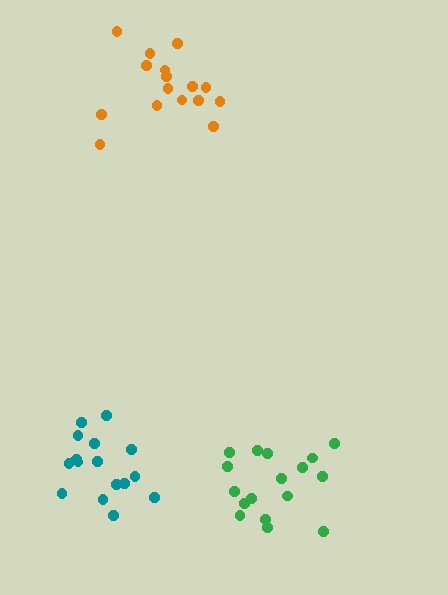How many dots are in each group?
Group 1: 16 dots, Group 2: 17 dots, Group 3: 16 dots (49 total).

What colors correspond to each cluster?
The clusters are colored: orange, green, teal.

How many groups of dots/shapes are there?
There are 3 groups.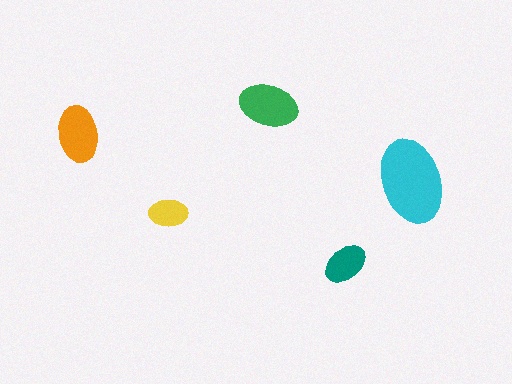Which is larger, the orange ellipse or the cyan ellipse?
The cyan one.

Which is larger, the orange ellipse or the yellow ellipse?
The orange one.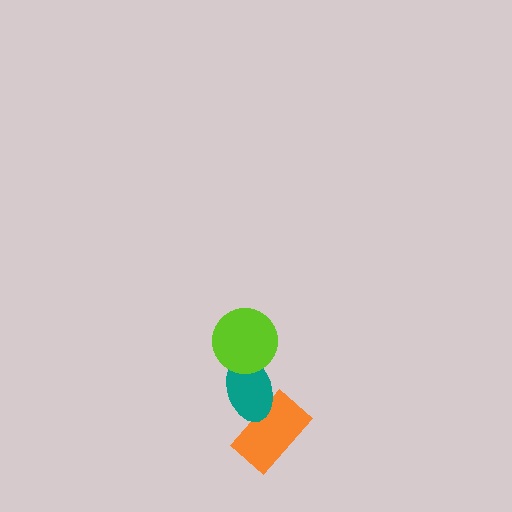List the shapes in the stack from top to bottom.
From top to bottom: the lime circle, the teal ellipse, the orange rectangle.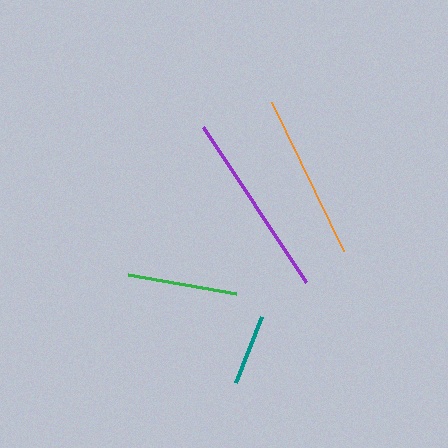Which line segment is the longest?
The purple line is the longest at approximately 186 pixels.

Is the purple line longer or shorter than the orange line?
The purple line is longer than the orange line.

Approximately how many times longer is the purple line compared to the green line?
The purple line is approximately 1.7 times the length of the green line.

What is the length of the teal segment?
The teal segment is approximately 71 pixels long.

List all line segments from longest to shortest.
From longest to shortest: purple, orange, green, teal.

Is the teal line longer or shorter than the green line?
The green line is longer than the teal line.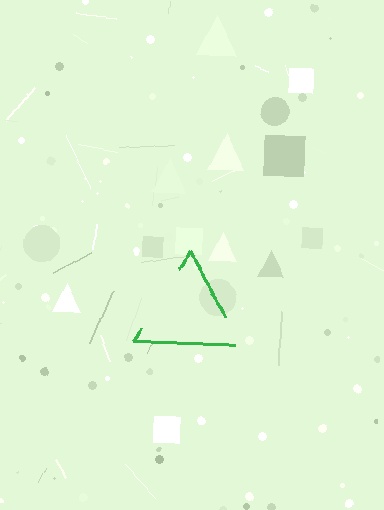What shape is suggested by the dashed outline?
The dashed outline suggests a triangle.